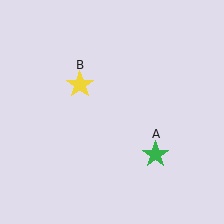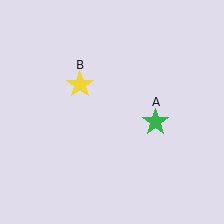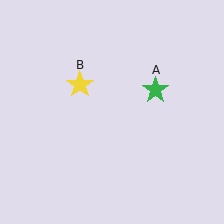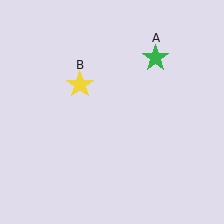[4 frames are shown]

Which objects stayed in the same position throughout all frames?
Yellow star (object B) remained stationary.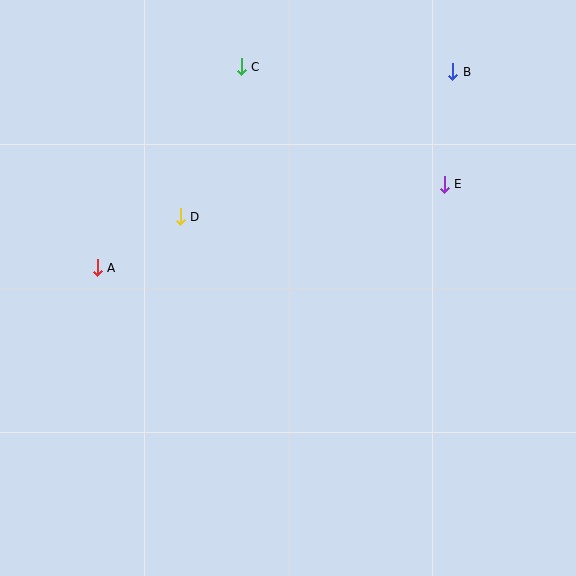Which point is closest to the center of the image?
Point D at (180, 217) is closest to the center.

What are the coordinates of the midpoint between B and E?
The midpoint between B and E is at (448, 128).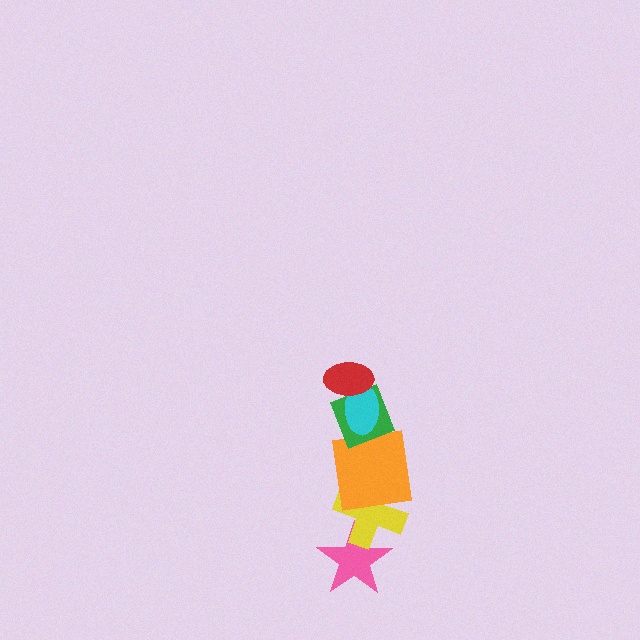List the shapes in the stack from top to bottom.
From top to bottom: the red ellipse, the cyan ellipse, the green diamond, the orange square, the yellow cross, the pink star.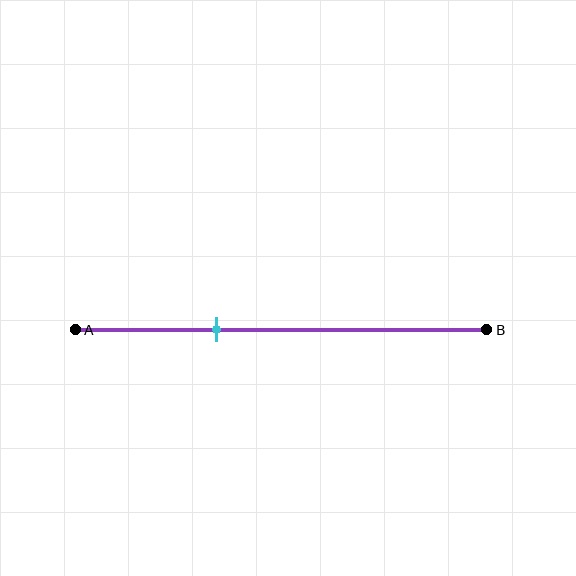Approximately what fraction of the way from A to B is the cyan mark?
The cyan mark is approximately 35% of the way from A to B.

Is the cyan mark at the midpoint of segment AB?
No, the mark is at about 35% from A, not at the 50% midpoint.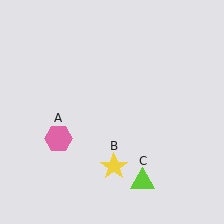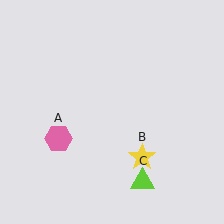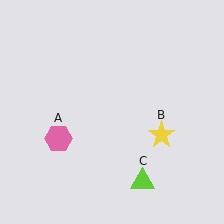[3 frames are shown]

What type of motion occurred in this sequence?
The yellow star (object B) rotated counterclockwise around the center of the scene.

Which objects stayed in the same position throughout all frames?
Pink hexagon (object A) and lime triangle (object C) remained stationary.